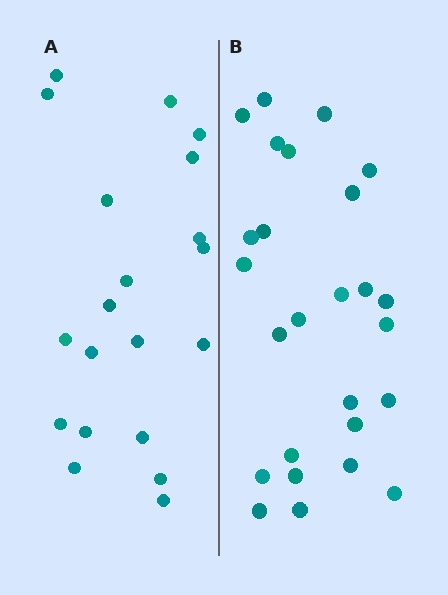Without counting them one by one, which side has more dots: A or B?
Region B (the right region) has more dots.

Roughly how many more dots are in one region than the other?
Region B has about 6 more dots than region A.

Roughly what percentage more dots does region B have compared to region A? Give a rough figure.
About 30% more.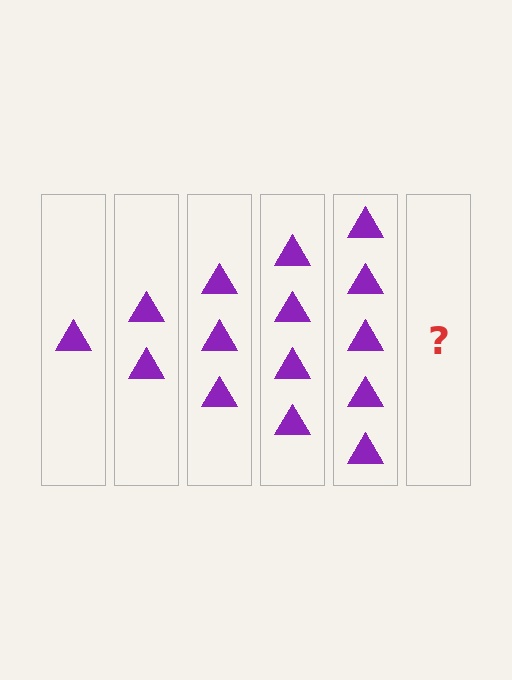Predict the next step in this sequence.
The next step is 6 triangles.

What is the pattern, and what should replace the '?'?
The pattern is that each step adds one more triangle. The '?' should be 6 triangles.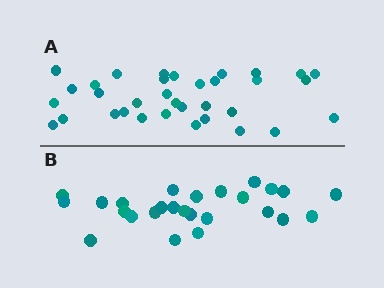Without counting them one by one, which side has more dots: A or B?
Region A (the top region) has more dots.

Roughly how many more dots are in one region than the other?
Region A has roughly 8 or so more dots than region B.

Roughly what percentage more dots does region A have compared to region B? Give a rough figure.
About 30% more.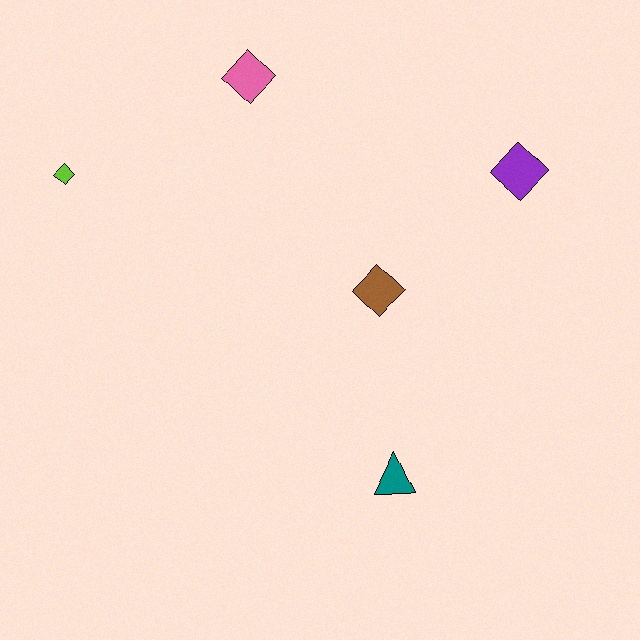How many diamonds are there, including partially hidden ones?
There are 4 diamonds.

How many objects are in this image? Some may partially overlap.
There are 5 objects.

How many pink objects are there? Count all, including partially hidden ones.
There is 1 pink object.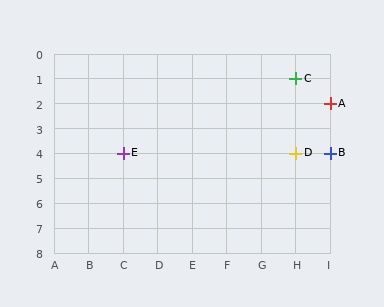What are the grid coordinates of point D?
Point D is at grid coordinates (H, 4).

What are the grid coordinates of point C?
Point C is at grid coordinates (H, 1).